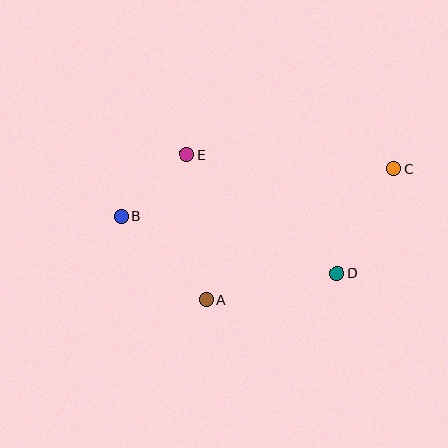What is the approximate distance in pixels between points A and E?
The distance between A and E is approximately 147 pixels.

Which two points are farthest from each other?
Points B and C are farthest from each other.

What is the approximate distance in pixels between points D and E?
The distance between D and E is approximately 192 pixels.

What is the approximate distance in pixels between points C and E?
The distance between C and E is approximately 207 pixels.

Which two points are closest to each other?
Points B and E are closest to each other.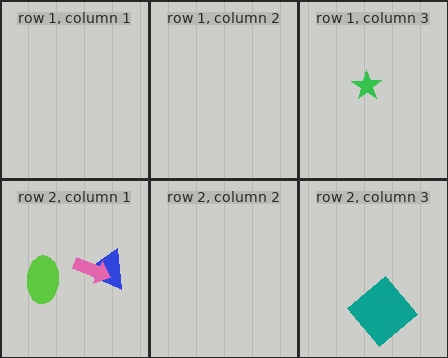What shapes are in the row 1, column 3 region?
The green star.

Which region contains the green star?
The row 1, column 3 region.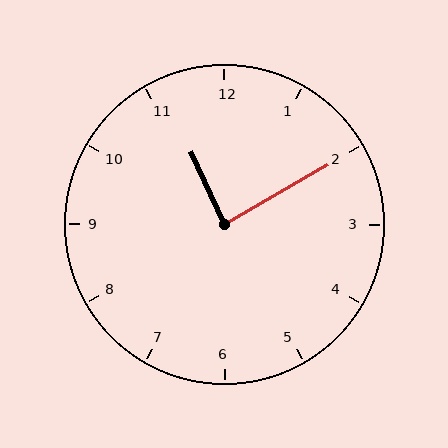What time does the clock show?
11:10.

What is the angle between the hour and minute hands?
Approximately 85 degrees.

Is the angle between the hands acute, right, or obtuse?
It is right.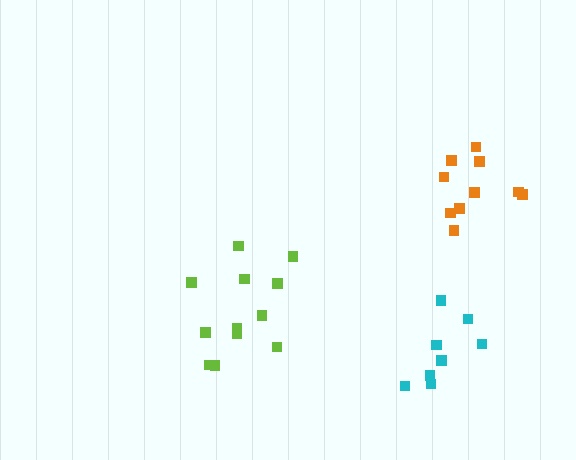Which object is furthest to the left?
The lime cluster is leftmost.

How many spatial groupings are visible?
There are 3 spatial groupings.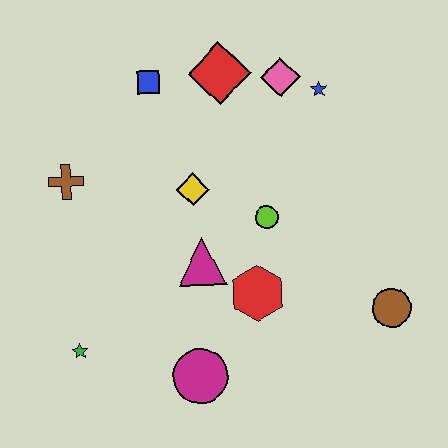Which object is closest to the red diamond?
The pink diamond is closest to the red diamond.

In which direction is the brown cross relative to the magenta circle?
The brown cross is above the magenta circle.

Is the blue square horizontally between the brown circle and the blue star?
No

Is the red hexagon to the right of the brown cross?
Yes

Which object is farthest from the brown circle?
The brown cross is farthest from the brown circle.